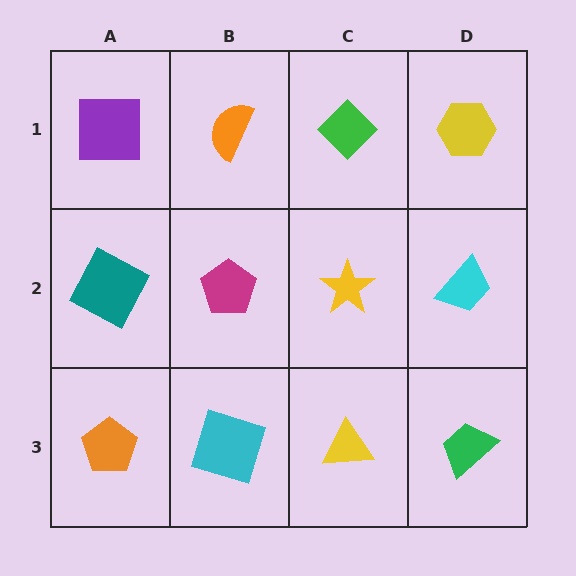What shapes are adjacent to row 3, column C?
A yellow star (row 2, column C), a cyan square (row 3, column B), a green trapezoid (row 3, column D).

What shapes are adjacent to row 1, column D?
A cyan trapezoid (row 2, column D), a green diamond (row 1, column C).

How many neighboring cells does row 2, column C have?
4.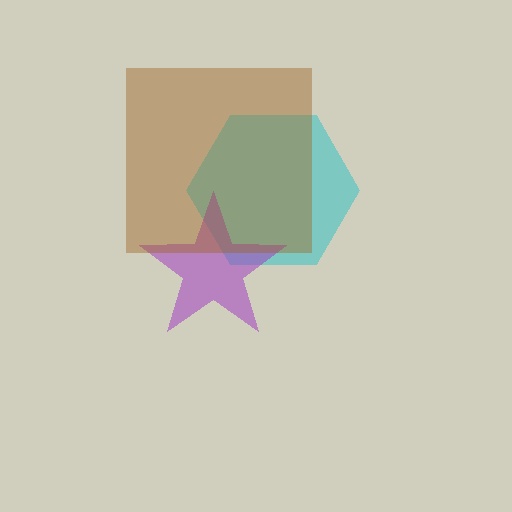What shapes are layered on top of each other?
The layered shapes are: a cyan hexagon, a purple star, a brown square.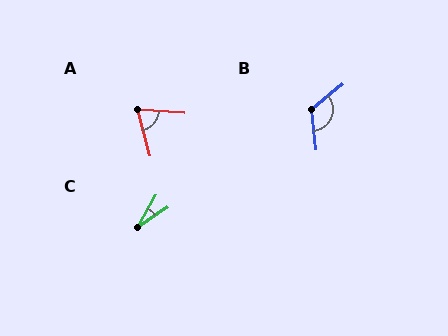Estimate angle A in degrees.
Approximately 72 degrees.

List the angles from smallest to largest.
C (26°), A (72°), B (123°).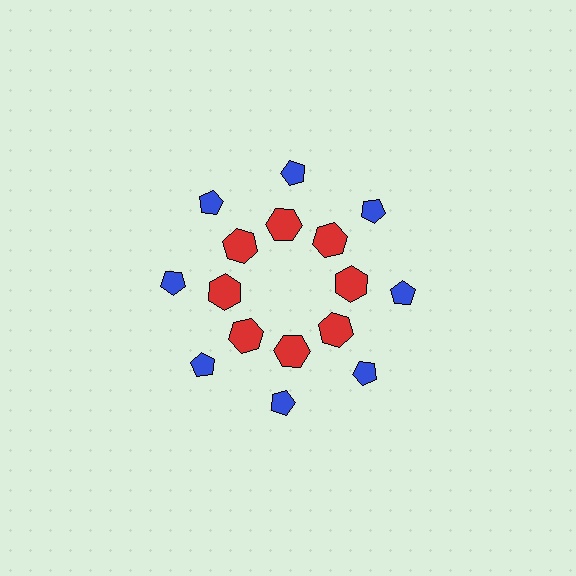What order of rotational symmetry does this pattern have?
This pattern has 8-fold rotational symmetry.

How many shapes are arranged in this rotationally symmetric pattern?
There are 16 shapes, arranged in 8 groups of 2.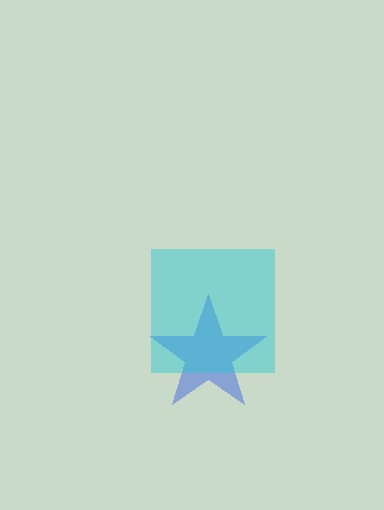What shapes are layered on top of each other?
The layered shapes are: a blue star, a cyan square.